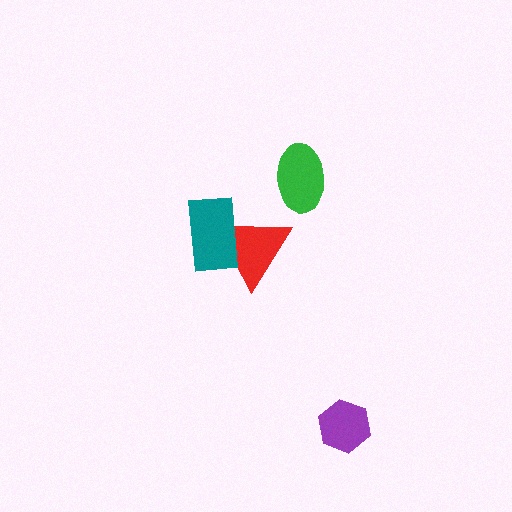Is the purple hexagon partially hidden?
No, no other shape covers it.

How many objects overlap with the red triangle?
1 object overlaps with the red triangle.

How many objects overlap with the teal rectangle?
1 object overlaps with the teal rectangle.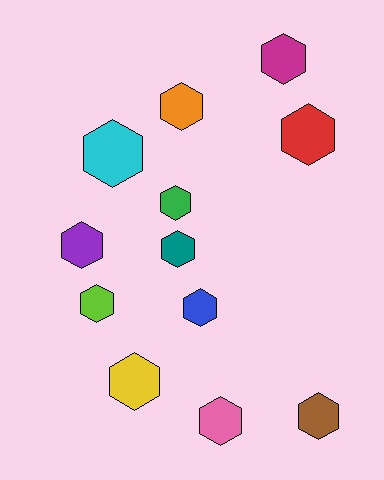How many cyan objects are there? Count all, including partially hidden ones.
There is 1 cyan object.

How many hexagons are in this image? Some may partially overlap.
There are 12 hexagons.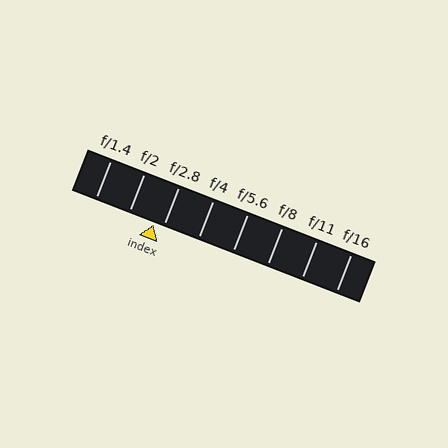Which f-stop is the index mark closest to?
The index mark is closest to f/2.8.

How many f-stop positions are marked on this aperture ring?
There are 8 f-stop positions marked.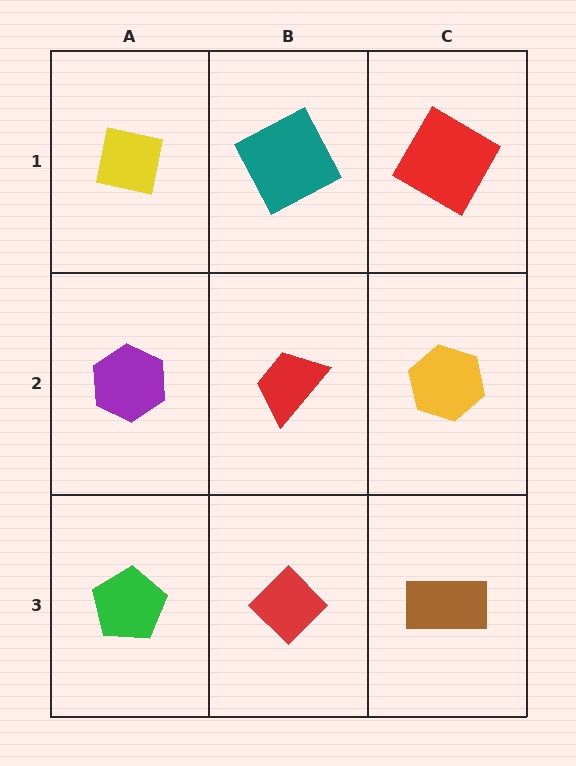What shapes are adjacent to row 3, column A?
A purple hexagon (row 2, column A), a red diamond (row 3, column B).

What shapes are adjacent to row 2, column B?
A teal square (row 1, column B), a red diamond (row 3, column B), a purple hexagon (row 2, column A), a yellow hexagon (row 2, column C).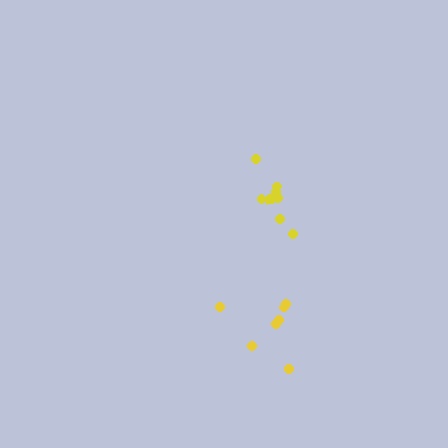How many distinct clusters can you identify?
There are 2 distinct clusters.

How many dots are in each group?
Group 1: 7 dots, Group 2: 9 dots (16 total).